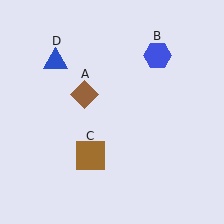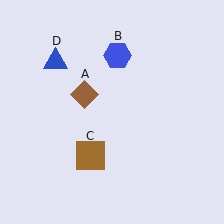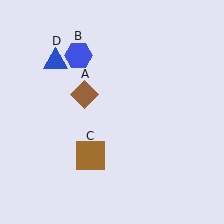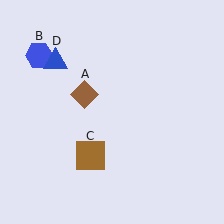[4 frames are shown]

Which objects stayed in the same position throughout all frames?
Brown diamond (object A) and brown square (object C) and blue triangle (object D) remained stationary.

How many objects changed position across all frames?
1 object changed position: blue hexagon (object B).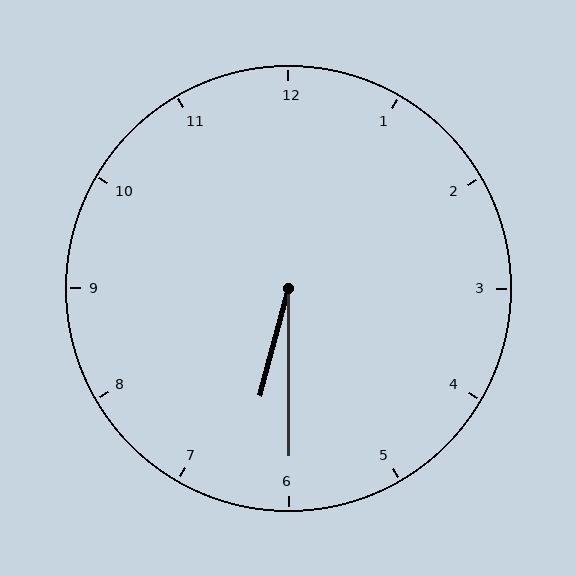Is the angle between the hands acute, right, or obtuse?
It is acute.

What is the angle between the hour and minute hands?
Approximately 15 degrees.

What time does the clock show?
6:30.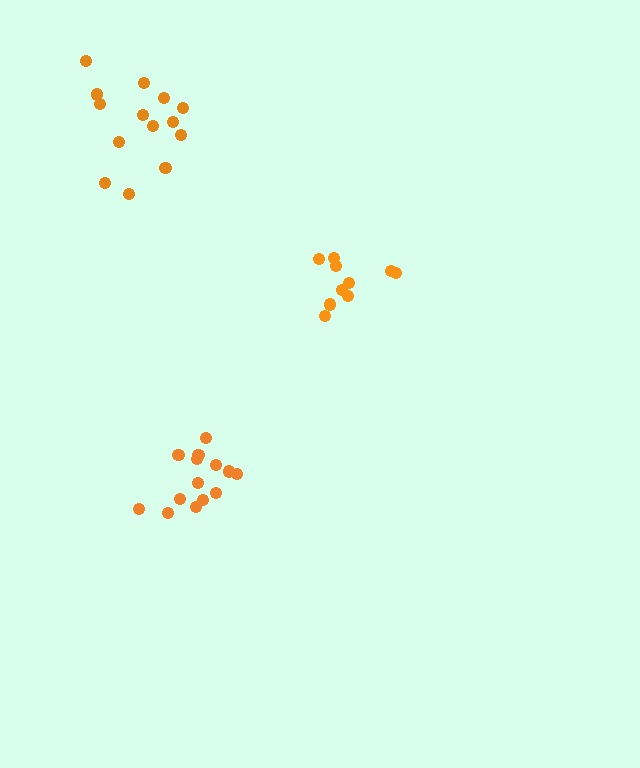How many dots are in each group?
Group 1: 14 dots, Group 2: 10 dots, Group 3: 14 dots (38 total).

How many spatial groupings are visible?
There are 3 spatial groupings.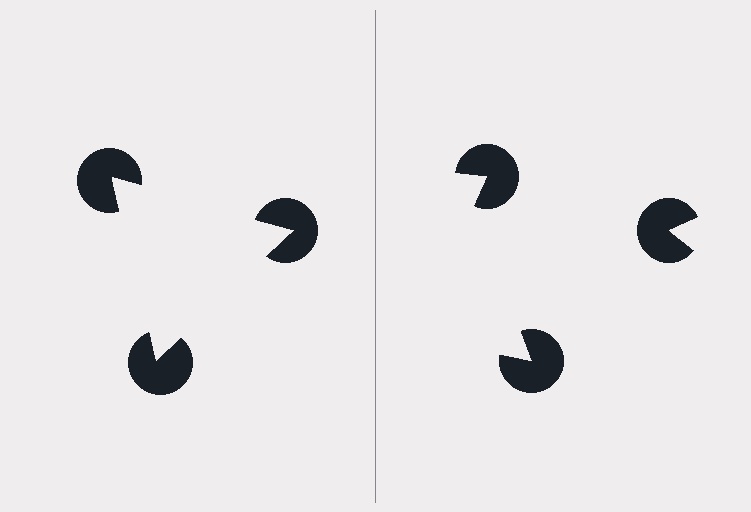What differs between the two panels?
The pac-man discs are positioned identically on both sides; only the wedge orientations differ. On the left they align to a triangle; on the right they are misaligned.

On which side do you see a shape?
An illusory triangle appears on the left side. On the right side the wedge cuts are rotated, so no coherent shape forms.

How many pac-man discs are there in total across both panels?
6 — 3 on each side.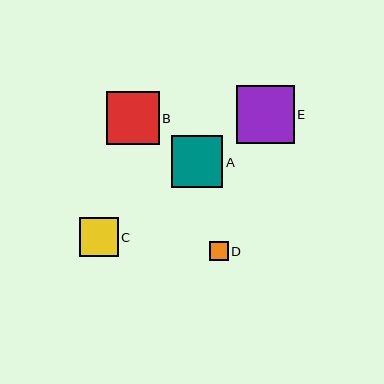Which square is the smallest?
Square D is the smallest with a size of approximately 19 pixels.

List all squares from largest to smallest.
From largest to smallest: E, B, A, C, D.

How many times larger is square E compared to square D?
Square E is approximately 3.1 times the size of square D.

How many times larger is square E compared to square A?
Square E is approximately 1.1 times the size of square A.